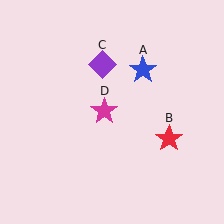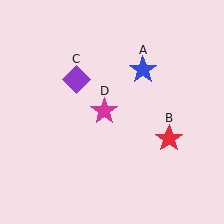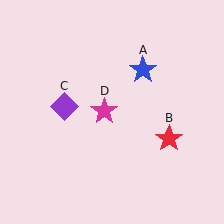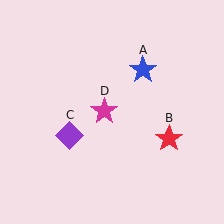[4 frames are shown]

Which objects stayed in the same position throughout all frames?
Blue star (object A) and red star (object B) and magenta star (object D) remained stationary.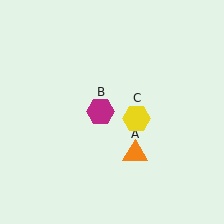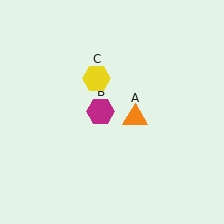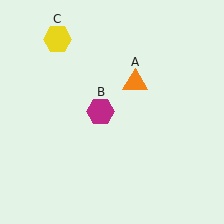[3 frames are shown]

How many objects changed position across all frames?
2 objects changed position: orange triangle (object A), yellow hexagon (object C).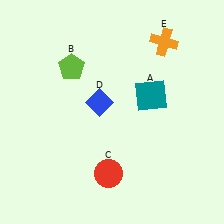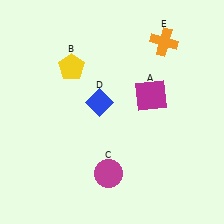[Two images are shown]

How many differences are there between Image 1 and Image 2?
There are 3 differences between the two images.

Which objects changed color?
A changed from teal to magenta. B changed from lime to yellow. C changed from red to magenta.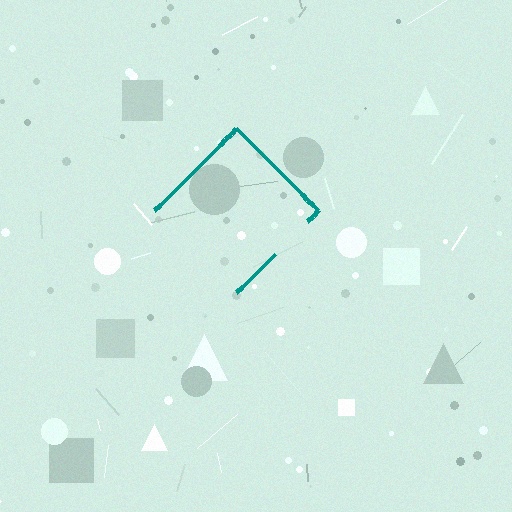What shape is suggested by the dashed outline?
The dashed outline suggests a diamond.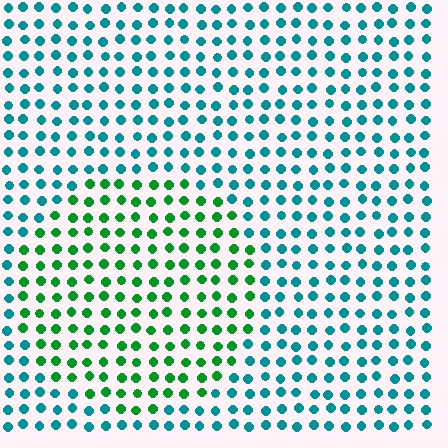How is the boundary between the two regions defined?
The boundary is defined purely by a slight shift in hue (about 49 degrees). Spacing, size, and orientation are identical on both sides.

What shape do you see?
I see a circle.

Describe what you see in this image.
The image is filled with small teal elements in a uniform arrangement. A circle-shaped region is visible where the elements are tinted to a slightly different hue, forming a subtle color boundary.